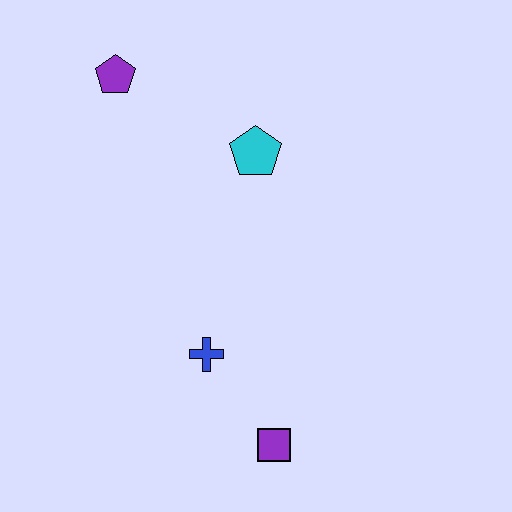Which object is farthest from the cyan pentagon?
The purple square is farthest from the cyan pentagon.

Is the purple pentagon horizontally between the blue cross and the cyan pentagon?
No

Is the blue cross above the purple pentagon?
No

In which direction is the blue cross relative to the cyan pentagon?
The blue cross is below the cyan pentagon.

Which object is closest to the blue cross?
The purple square is closest to the blue cross.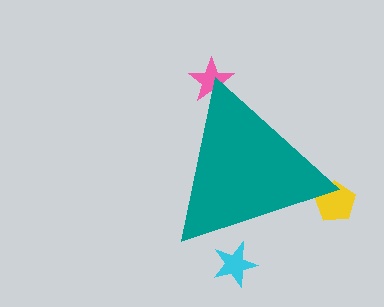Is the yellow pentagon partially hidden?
Yes, the yellow pentagon is partially hidden behind the teal triangle.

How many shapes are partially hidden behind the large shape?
3 shapes are partially hidden.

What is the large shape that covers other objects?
A teal triangle.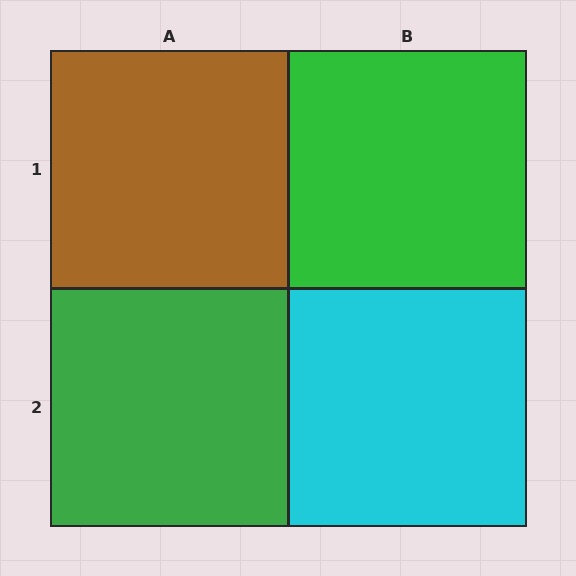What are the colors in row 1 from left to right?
Brown, green.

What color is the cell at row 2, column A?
Green.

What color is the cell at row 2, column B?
Cyan.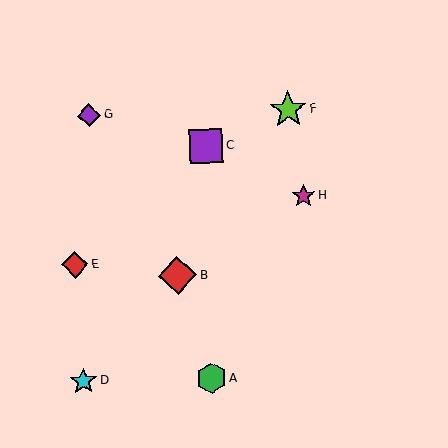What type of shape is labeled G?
Shape G is a purple diamond.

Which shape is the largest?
The red diamond (labeled B) is the largest.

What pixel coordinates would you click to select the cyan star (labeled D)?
Click at (83, 381) to select the cyan star D.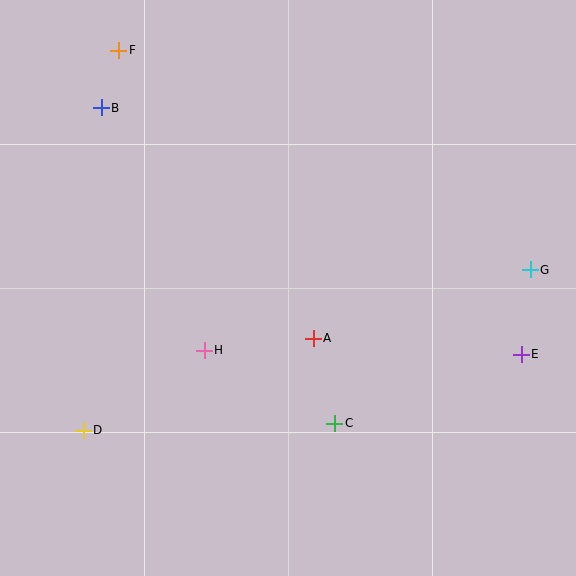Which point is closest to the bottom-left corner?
Point D is closest to the bottom-left corner.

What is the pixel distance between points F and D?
The distance between F and D is 382 pixels.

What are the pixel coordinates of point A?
Point A is at (313, 338).